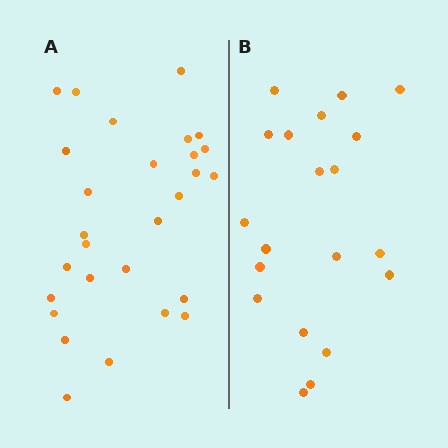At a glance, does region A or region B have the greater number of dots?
Region A (the left region) has more dots.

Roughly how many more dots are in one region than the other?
Region A has roughly 8 or so more dots than region B.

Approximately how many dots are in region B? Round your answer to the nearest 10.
About 20 dots.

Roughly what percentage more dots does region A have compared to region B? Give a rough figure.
About 40% more.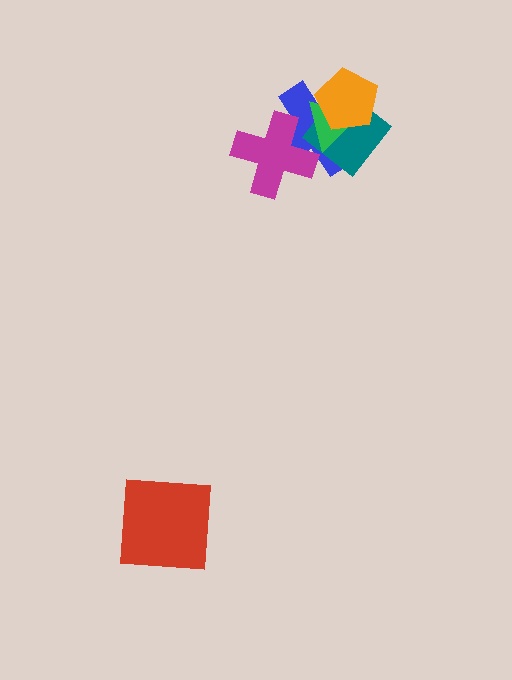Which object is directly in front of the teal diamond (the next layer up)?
The green triangle is directly in front of the teal diamond.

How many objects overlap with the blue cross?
4 objects overlap with the blue cross.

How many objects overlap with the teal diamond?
3 objects overlap with the teal diamond.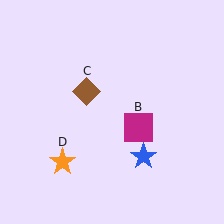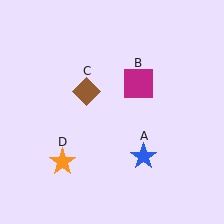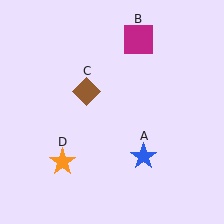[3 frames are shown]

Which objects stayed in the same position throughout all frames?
Blue star (object A) and brown diamond (object C) and orange star (object D) remained stationary.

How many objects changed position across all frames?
1 object changed position: magenta square (object B).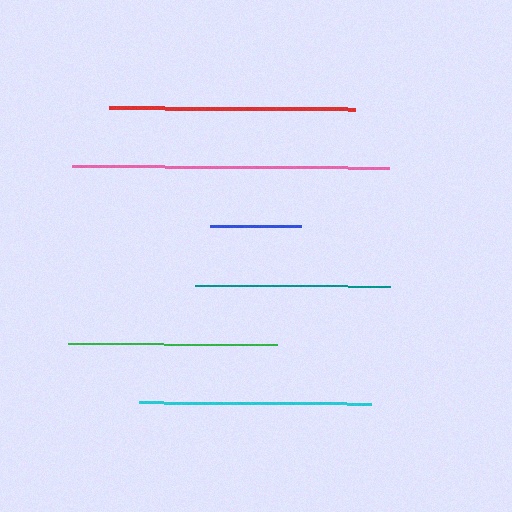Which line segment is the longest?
The pink line is the longest at approximately 317 pixels.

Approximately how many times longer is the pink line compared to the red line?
The pink line is approximately 1.3 times the length of the red line.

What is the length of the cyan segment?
The cyan segment is approximately 232 pixels long.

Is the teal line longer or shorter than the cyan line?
The cyan line is longer than the teal line.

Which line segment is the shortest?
The blue line is the shortest at approximately 91 pixels.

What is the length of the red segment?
The red segment is approximately 245 pixels long.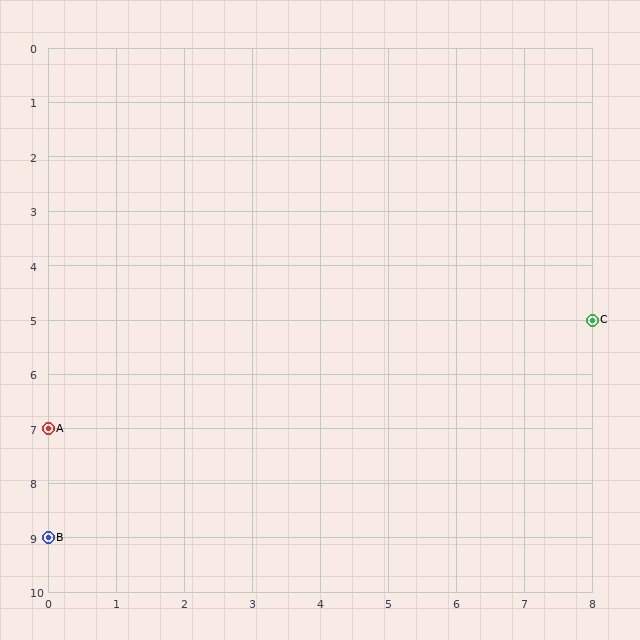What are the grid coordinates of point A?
Point A is at grid coordinates (0, 7).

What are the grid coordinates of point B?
Point B is at grid coordinates (0, 9).